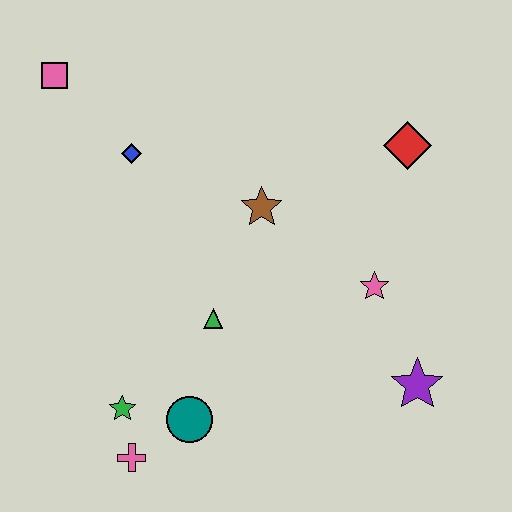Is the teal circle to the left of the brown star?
Yes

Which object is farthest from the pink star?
The pink square is farthest from the pink star.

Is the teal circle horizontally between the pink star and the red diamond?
No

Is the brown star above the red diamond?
No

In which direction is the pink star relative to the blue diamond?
The pink star is to the right of the blue diamond.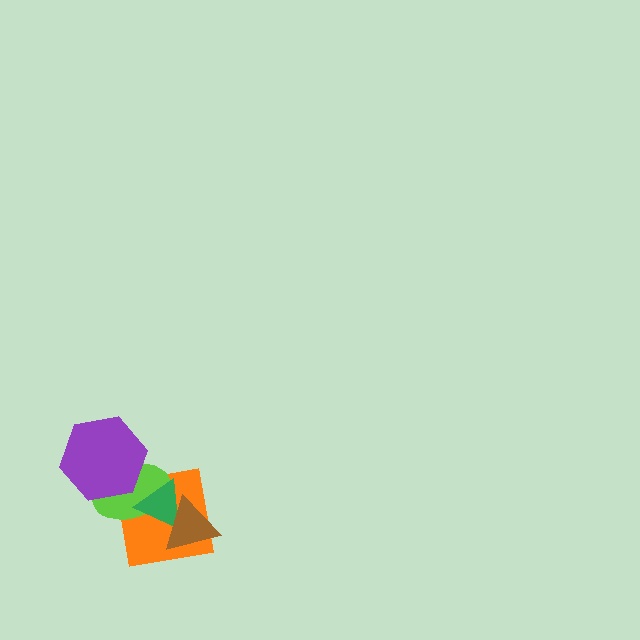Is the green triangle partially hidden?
Yes, it is partially covered by another shape.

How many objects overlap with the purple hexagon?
1 object overlaps with the purple hexagon.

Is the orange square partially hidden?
Yes, it is partially covered by another shape.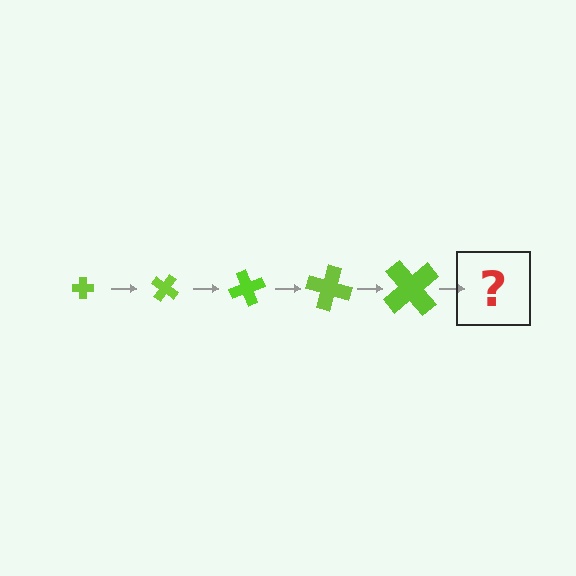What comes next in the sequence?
The next element should be a cross, larger than the previous one and rotated 175 degrees from the start.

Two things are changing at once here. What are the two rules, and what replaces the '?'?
The two rules are that the cross grows larger each step and it rotates 35 degrees each step. The '?' should be a cross, larger than the previous one and rotated 175 degrees from the start.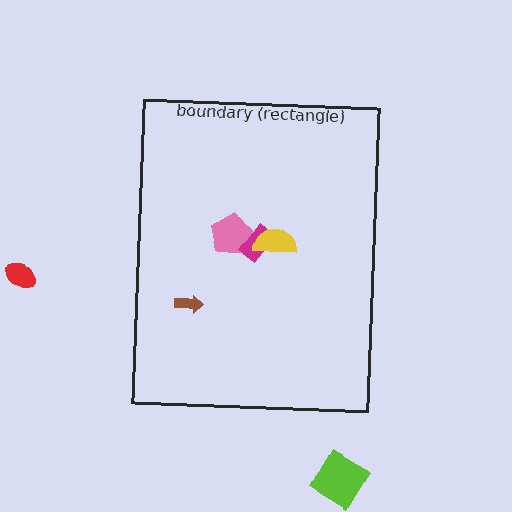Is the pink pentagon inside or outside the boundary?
Inside.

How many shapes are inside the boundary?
4 inside, 2 outside.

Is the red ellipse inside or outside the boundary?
Outside.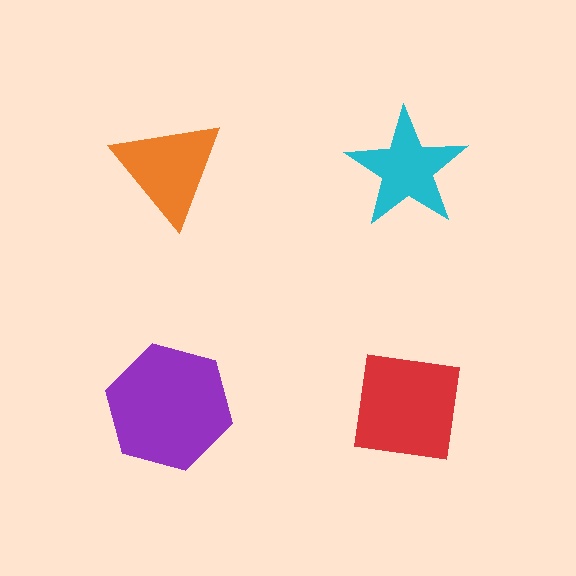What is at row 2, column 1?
A purple hexagon.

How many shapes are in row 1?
2 shapes.